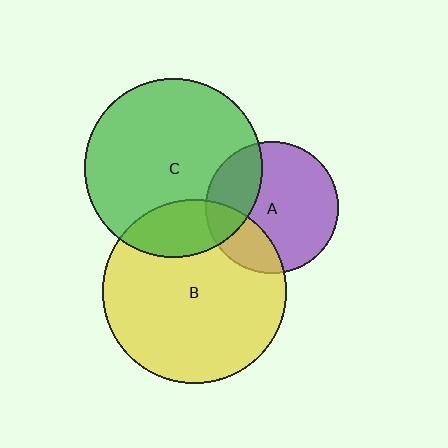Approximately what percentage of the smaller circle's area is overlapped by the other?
Approximately 20%.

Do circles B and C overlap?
Yes.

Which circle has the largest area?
Circle B (yellow).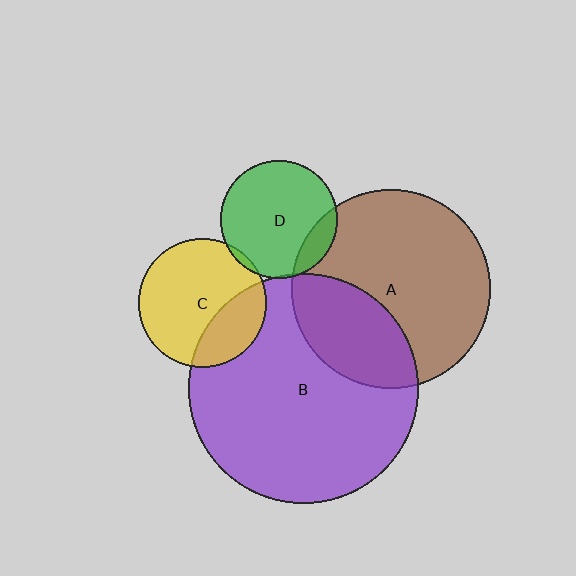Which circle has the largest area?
Circle B (purple).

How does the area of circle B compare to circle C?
Approximately 3.2 times.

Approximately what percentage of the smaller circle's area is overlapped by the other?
Approximately 15%.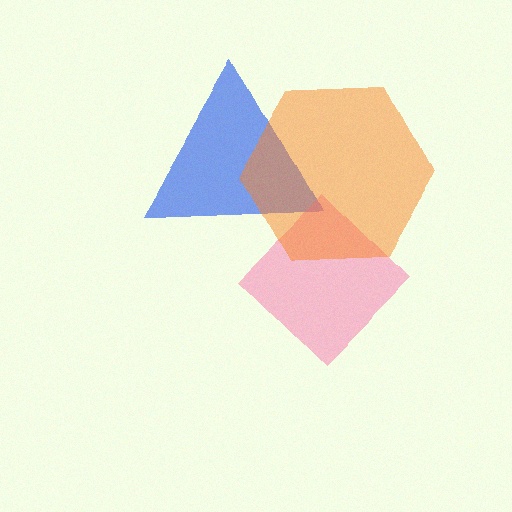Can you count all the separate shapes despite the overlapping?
Yes, there are 3 separate shapes.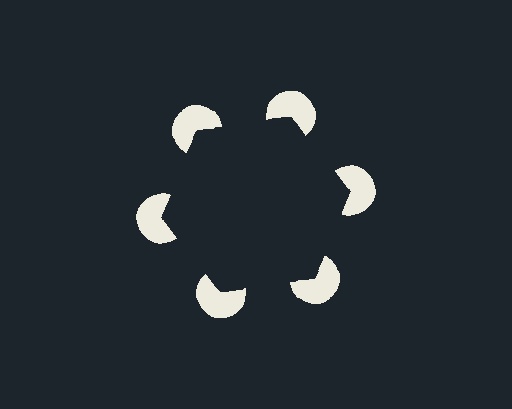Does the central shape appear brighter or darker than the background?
It typically appears slightly darker than the background, even though no actual brightness change is drawn.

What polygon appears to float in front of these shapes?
An illusory hexagon — its edges are inferred from the aligned wedge cuts in the pac-man discs, not physically drawn.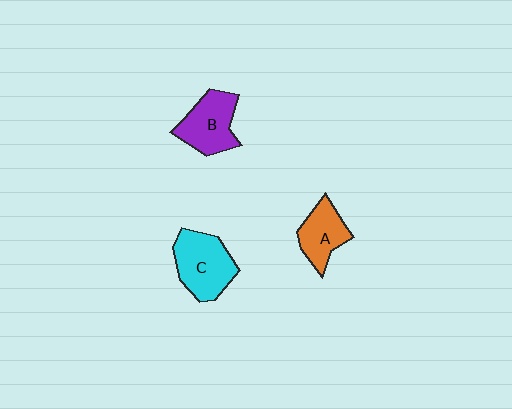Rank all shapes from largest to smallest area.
From largest to smallest: C (cyan), B (purple), A (orange).